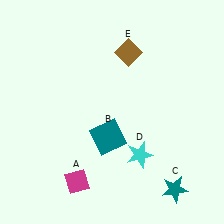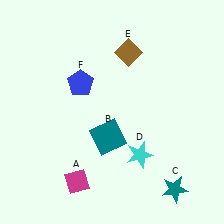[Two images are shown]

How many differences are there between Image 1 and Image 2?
There is 1 difference between the two images.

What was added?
A blue pentagon (F) was added in Image 2.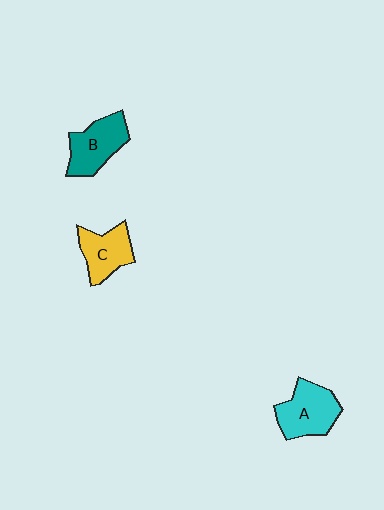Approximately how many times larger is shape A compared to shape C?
Approximately 1.2 times.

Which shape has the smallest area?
Shape C (yellow).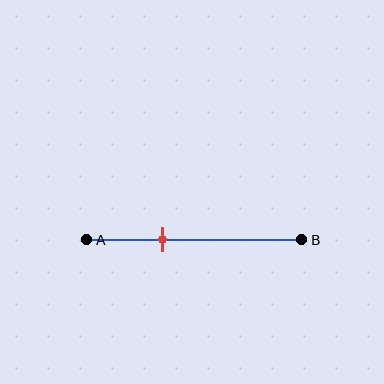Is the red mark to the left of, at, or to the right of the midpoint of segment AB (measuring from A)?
The red mark is to the left of the midpoint of segment AB.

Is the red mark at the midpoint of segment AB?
No, the mark is at about 35% from A, not at the 50% midpoint.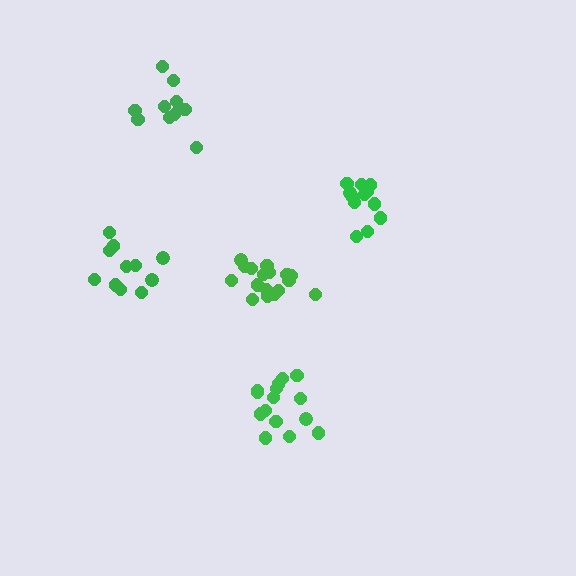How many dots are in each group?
Group 1: 12 dots, Group 2: 15 dots, Group 3: 11 dots, Group 4: 17 dots, Group 5: 11 dots (66 total).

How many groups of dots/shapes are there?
There are 5 groups.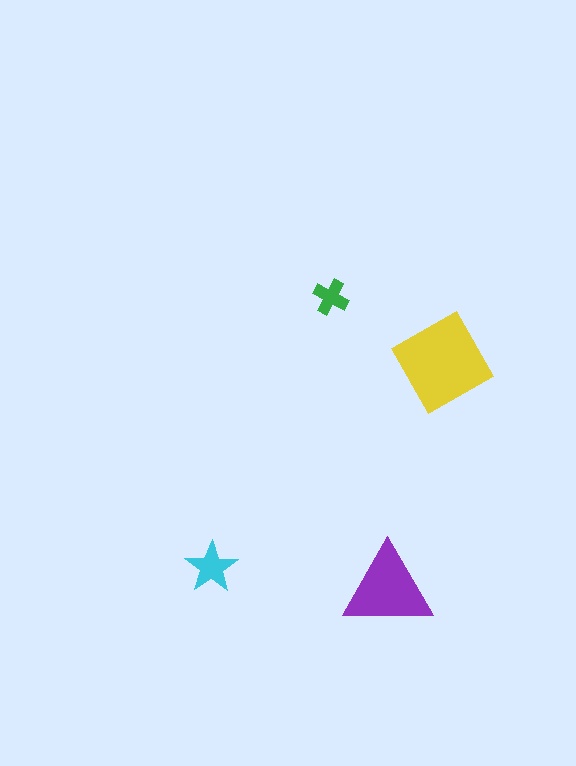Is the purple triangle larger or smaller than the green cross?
Larger.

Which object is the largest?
The yellow diamond.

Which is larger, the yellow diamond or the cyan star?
The yellow diamond.